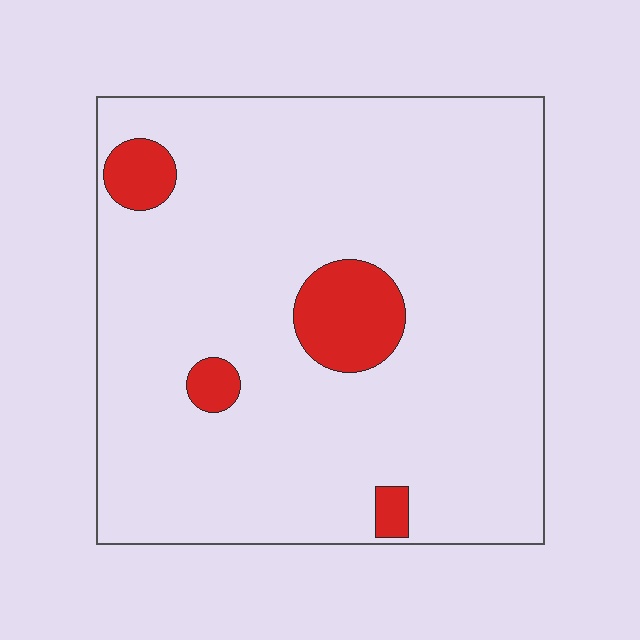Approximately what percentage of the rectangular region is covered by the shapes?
Approximately 10%.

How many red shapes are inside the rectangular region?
4.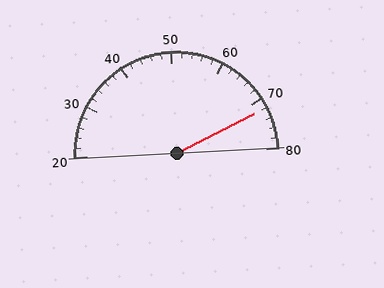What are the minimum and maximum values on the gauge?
The gauge ranges from 20 to 80.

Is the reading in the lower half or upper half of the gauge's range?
The reading is in the upper half of the range (20 to 80).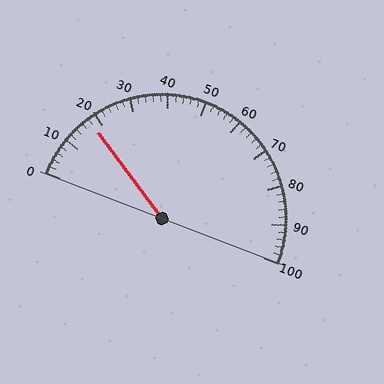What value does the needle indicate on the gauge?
The needle indicates approximately 18.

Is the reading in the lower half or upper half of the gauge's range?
The reading is in the lower half of the range (0 to 100).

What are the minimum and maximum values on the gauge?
The gauge ranges from 0 to 100.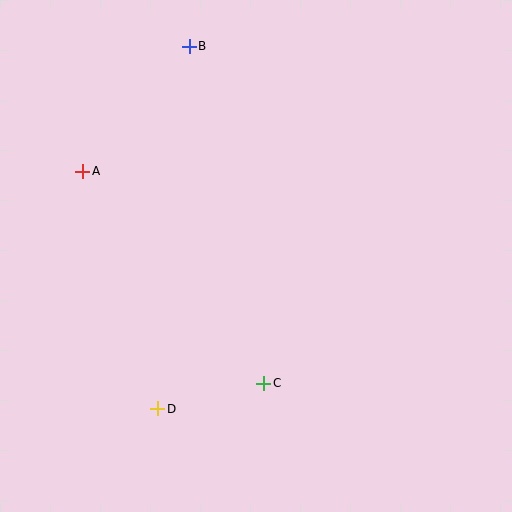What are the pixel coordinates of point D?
Point D is at (158, 409).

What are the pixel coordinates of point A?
Point A is at (83, 171).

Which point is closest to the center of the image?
Point C at (264, 383) is closest to the center.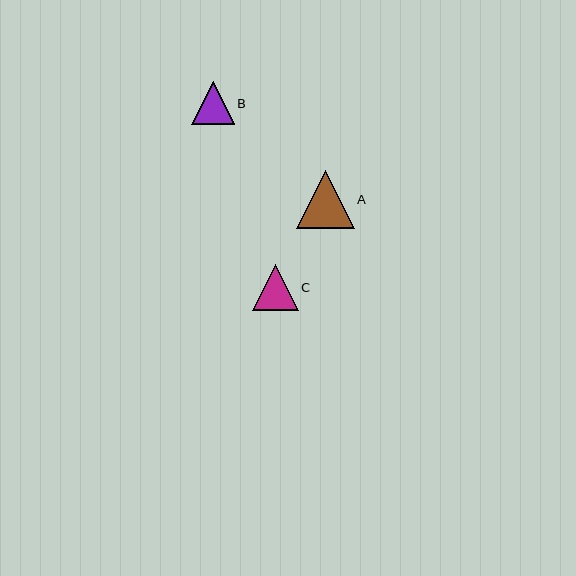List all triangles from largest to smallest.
From largest to smallest: A, C, B.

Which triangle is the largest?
Triangle A is the largest with a size of approximately 57 pixels.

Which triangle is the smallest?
Triangle B is the smallest with a size of approximately 42 pixels.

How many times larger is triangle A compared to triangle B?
Triangle A is approximately 1.4 times the size of triangle B.